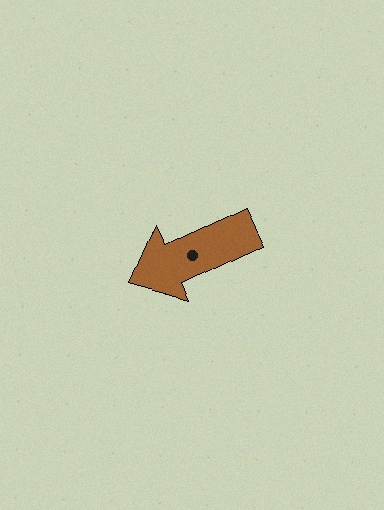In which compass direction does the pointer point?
Southwest.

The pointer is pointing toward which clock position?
Roughly 8 o'clock.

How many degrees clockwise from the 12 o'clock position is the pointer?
Approximately 245 degrees.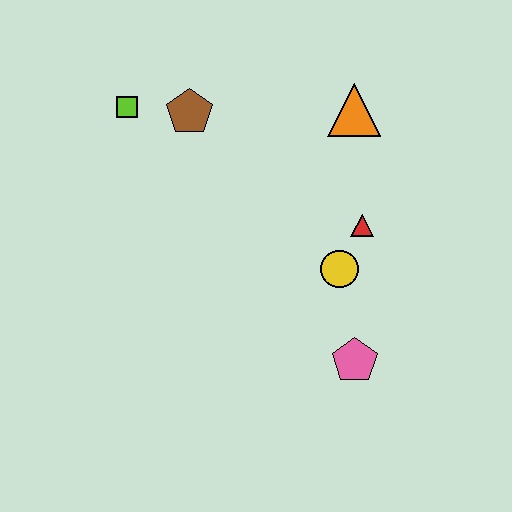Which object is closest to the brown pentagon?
The lime square is closest to the brown pentagon.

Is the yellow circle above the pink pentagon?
Yes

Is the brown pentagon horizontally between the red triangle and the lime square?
Yes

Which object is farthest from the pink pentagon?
The lime square is farthest from the pink pentagon.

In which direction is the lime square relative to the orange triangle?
The lime square is to the left of the orange triangle.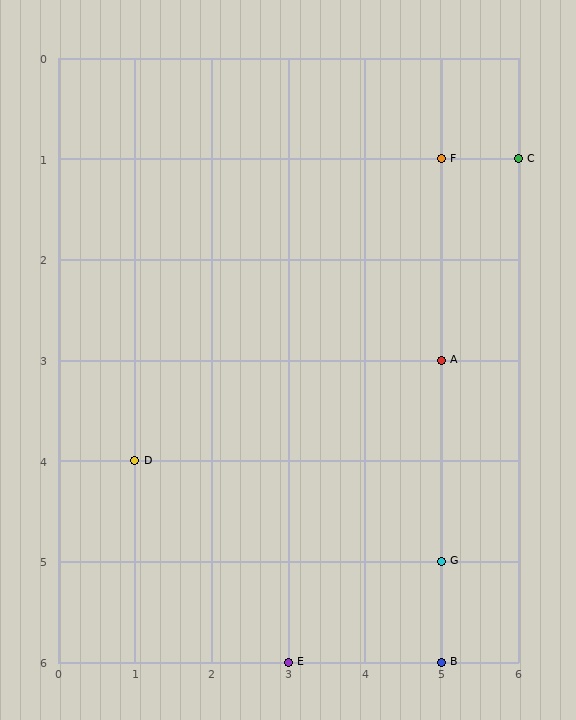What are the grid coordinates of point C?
Point C is at grid coordinates (6, 1).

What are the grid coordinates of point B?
Point B is at grid coordinates (5, 6).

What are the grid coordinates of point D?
Point D is at grid coordinates (1, 4).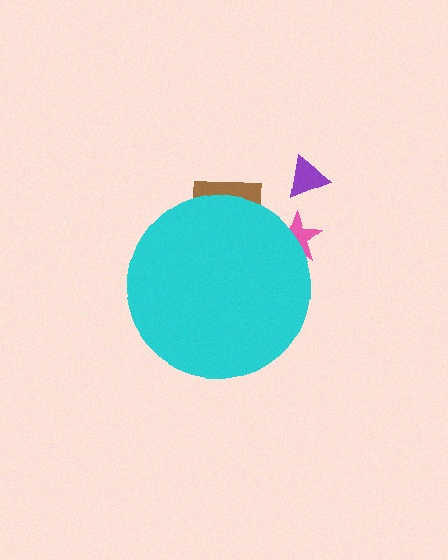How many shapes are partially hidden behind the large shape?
2 shapes are partially hidden.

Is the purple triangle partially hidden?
No, the purple triangle is fully visible.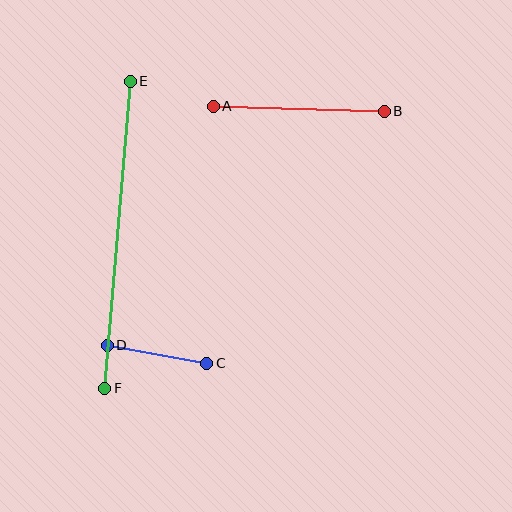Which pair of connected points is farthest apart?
Points E and F are farthest apart.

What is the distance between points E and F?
The distance is approximately 308 pixels.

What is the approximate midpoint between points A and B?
The midpoint is at approximately (299, 109) pixels.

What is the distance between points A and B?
The distance is approximately 171 pixels.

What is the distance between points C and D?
The distance is approximately 101 pixels.